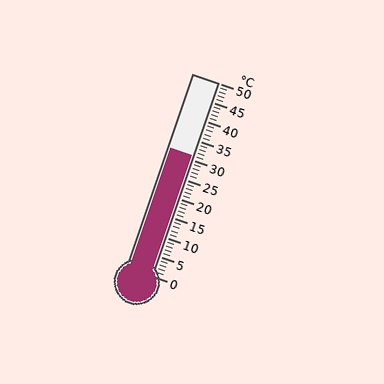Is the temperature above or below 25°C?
The temperature is above 25°C.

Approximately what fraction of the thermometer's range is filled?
The thermometer is filled to approximately 60% of its range.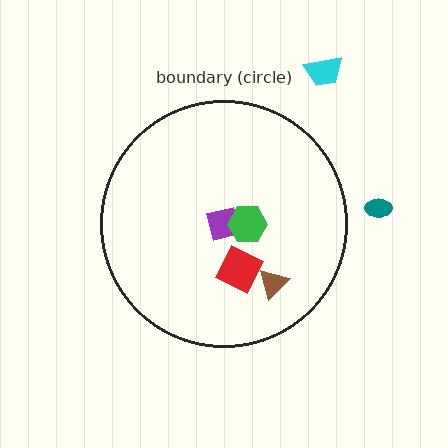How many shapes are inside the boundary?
4 inside, 2 outside.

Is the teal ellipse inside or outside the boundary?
Outside.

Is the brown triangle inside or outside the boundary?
Inside.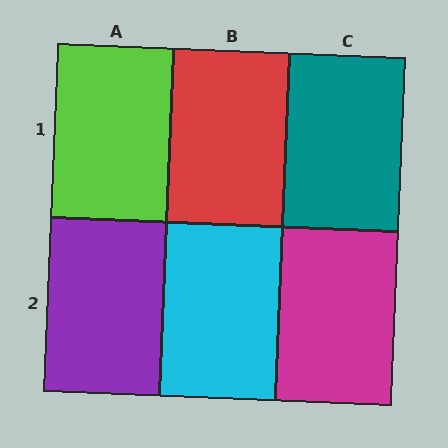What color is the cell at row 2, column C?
Magenta.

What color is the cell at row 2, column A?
Purple.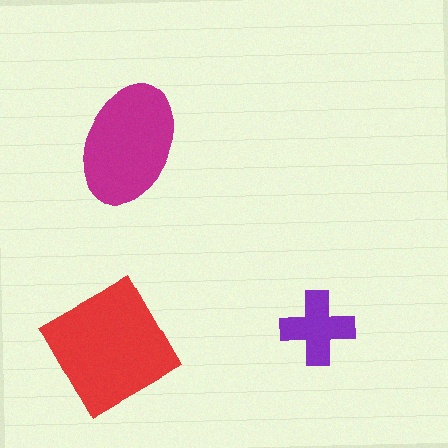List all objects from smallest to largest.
The purple cross, the magenta ellipse, the red square.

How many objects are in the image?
There are 3 objects in the image.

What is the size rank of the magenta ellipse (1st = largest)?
2nd.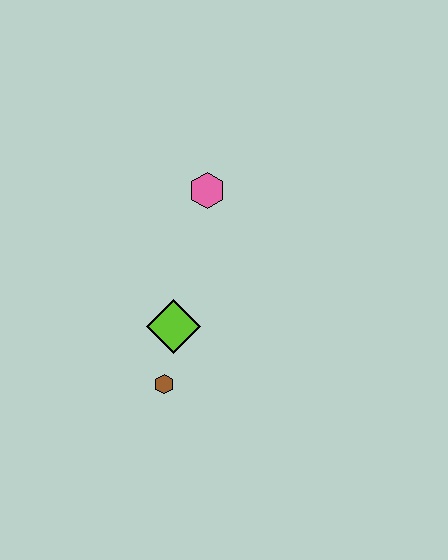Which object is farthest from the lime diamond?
The pink hexagon is farthest from the lime diamond.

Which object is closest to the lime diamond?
The brown hexagon is closest to the lime diamond.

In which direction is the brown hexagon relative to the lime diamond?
The brown hexagon is below the lime diamond.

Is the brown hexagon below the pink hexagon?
Yes